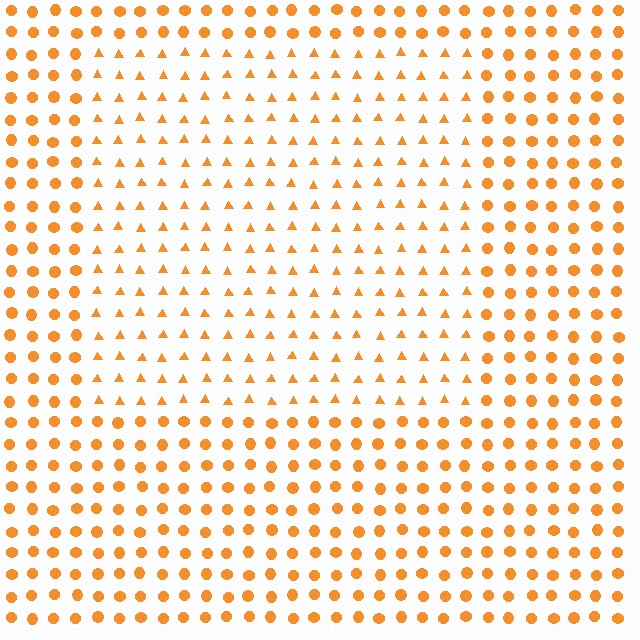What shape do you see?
I see a rectangle.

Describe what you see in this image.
The image is filled with small orange elements arranged in a uniform grid. A rectangle-shaped region contains triangles, while the surrounding area contains circles. The boundary is defined purely by the change in element shape.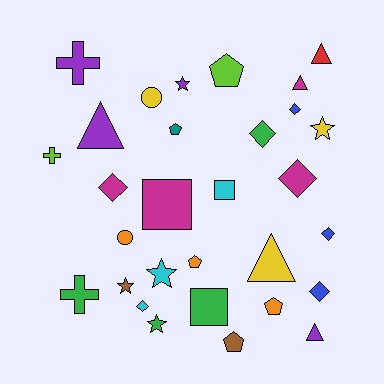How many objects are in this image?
There are 30 objects.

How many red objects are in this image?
There is 1 red object.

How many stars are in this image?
There are 5 stars.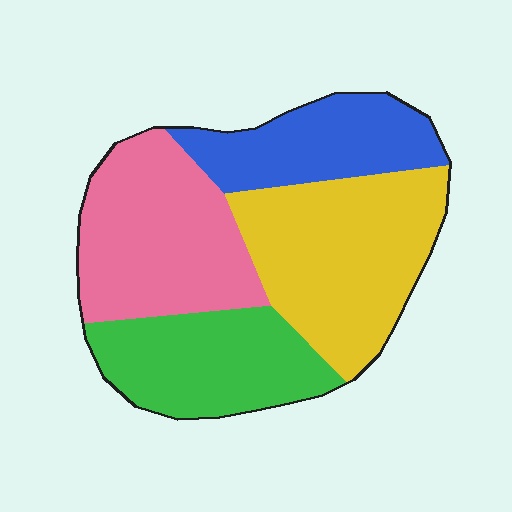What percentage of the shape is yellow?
Yellow covers around 30% of the shape.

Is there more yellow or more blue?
Yellow.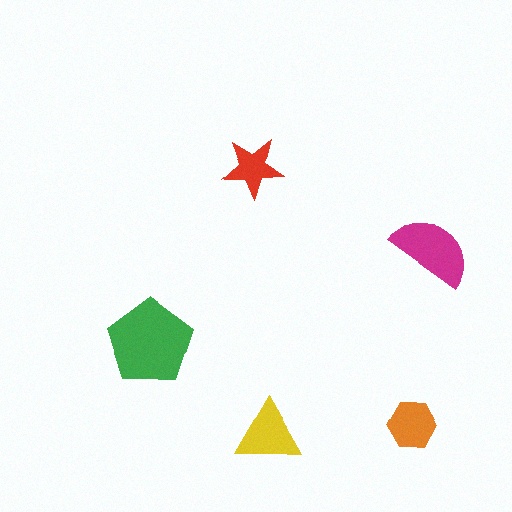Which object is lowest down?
The yellow triangle is bottommost.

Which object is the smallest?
The red star.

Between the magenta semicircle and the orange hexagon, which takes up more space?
The magenta semicircle.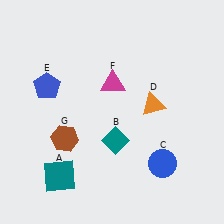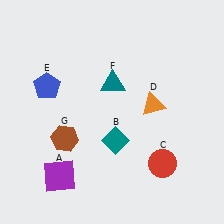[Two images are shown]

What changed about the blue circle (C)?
In Image 1, C is blue. In Image 2, it changed to red.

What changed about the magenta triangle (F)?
In Image 1, F is magenta. In Image 2, it changed to teal.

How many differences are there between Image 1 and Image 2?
There are 3 differences between the two images.